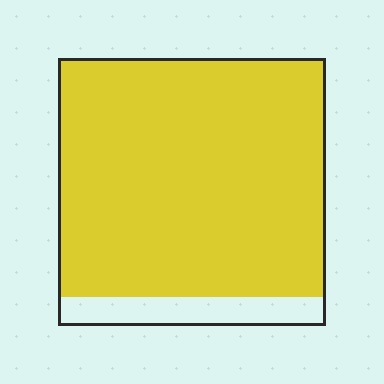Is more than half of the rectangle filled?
Yes.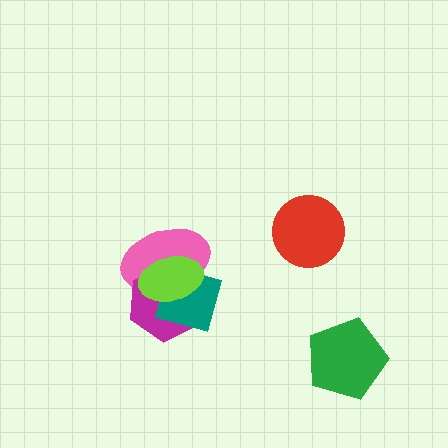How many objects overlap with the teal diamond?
3 objects overlap with the teal diamond.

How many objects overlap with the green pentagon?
0 objects overlap with the green pentagon.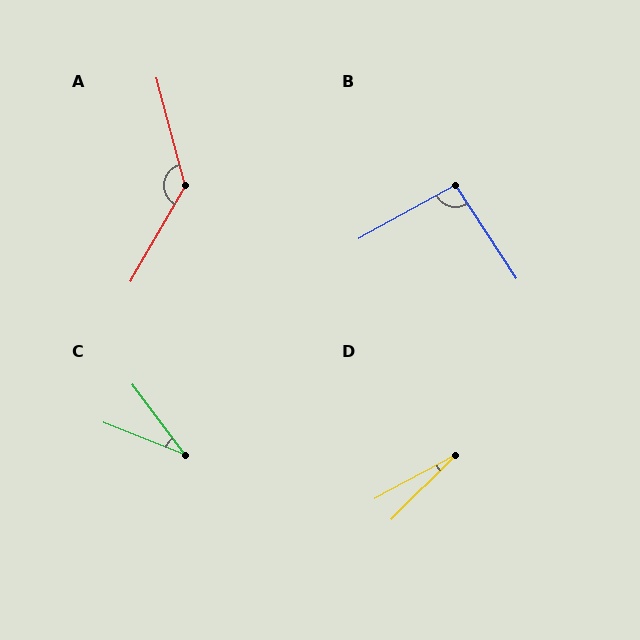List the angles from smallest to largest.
D (17°), C (31°), B (94°), A (136°).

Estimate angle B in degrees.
Approximately 94 degrees.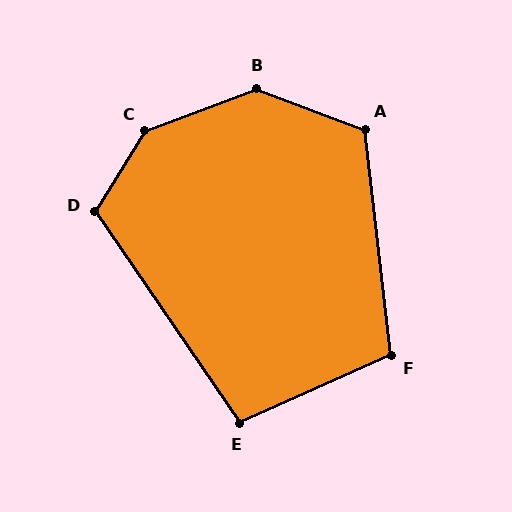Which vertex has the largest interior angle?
C, at approximately 143 degrees.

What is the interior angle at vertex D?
Approximately 114 degrees (obtuse).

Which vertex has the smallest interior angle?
E, at approximately 101 degrees.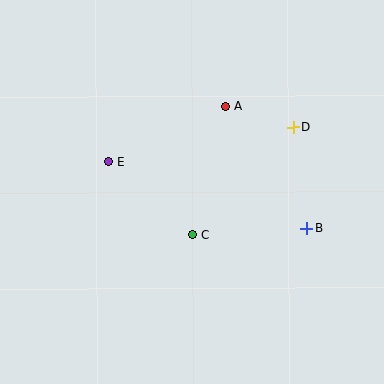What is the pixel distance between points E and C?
The distance between E and C is 111 pixels.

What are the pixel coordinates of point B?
Point B is at (307, 229).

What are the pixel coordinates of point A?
Point A is at (225, 106).